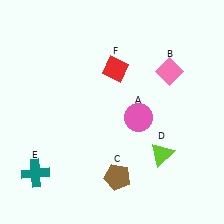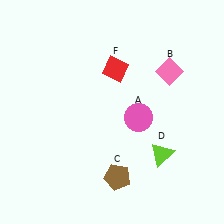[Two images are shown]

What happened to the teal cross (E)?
The teal cross (E) was removed in Image 2. It was in the bottom-left area of Image 1.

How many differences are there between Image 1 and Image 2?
There is 1 difference between the two images.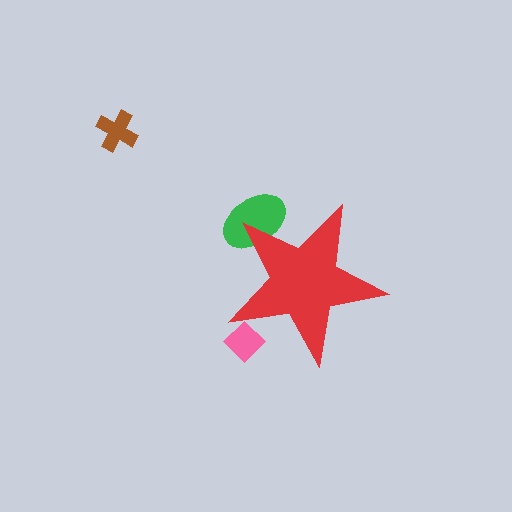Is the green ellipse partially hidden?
Yes, the green ellipse is partially hidden behind the red star.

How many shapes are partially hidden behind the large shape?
2 shapes are partially hidden.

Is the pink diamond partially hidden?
Yes, the pink diamond is partially hidden behind the red star.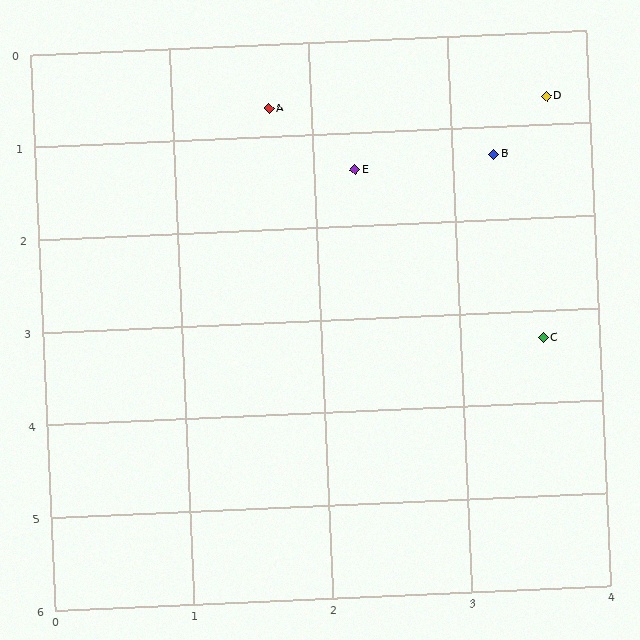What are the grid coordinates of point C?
Point C is at approximately (3.6, 3.3).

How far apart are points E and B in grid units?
Points E and B are about 1.0 grid units apart.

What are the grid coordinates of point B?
Point B is at approximately (3.3, 1.3).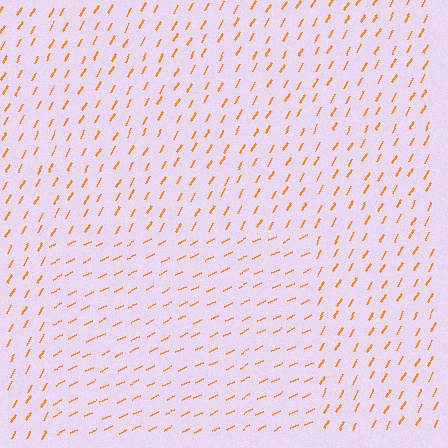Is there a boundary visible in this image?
Yes, there is a texture boundary formed by a change in line orientation.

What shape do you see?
I see a rectangle.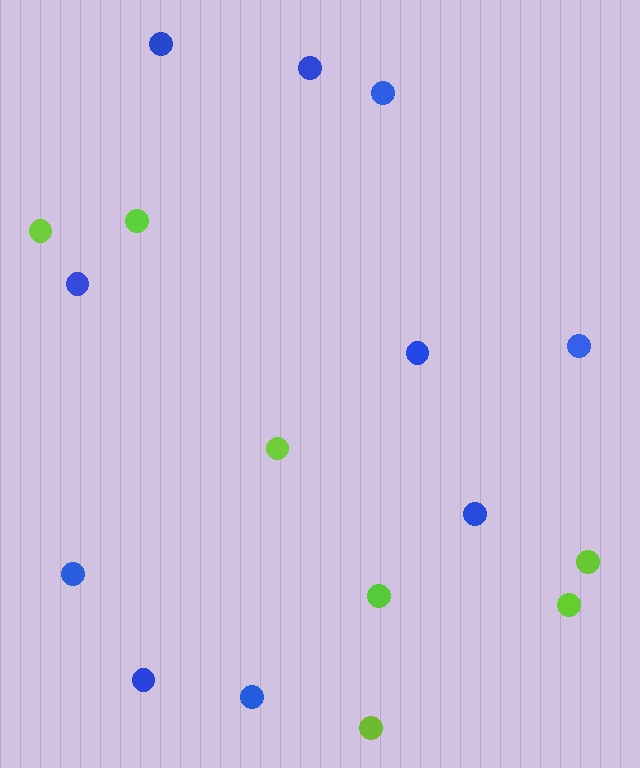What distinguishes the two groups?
There are 2 groups: one group of lime circles (7) and one group of blue circles (10).